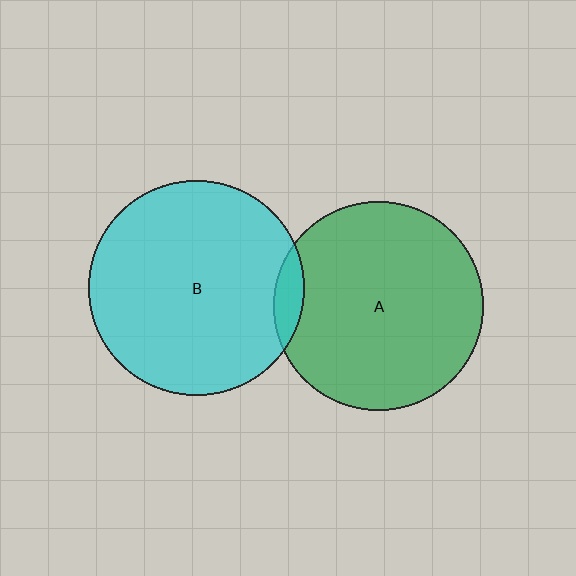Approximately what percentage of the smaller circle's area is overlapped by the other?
Approximately 5%.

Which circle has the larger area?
Circle B (cyan).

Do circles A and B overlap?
Yes.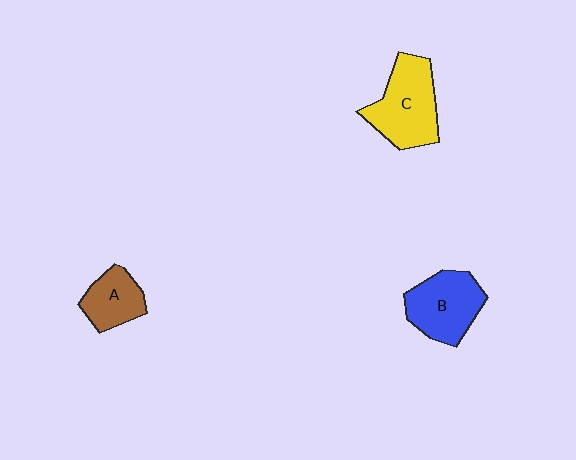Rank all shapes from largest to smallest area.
From largest to smallest: C (yellow), B (blue), A (brown).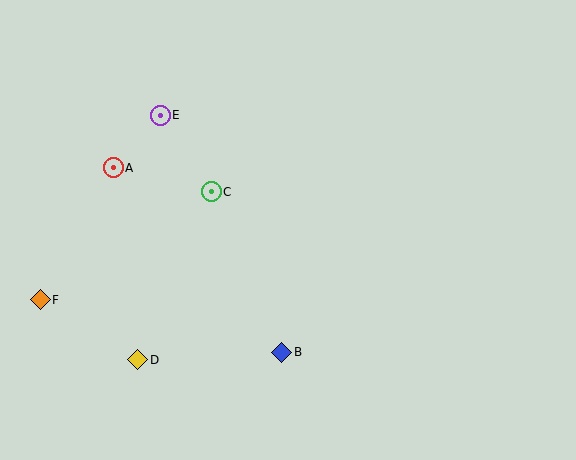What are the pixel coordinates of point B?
Point B is at (282, 352).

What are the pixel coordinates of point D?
Point D is at (138, 360).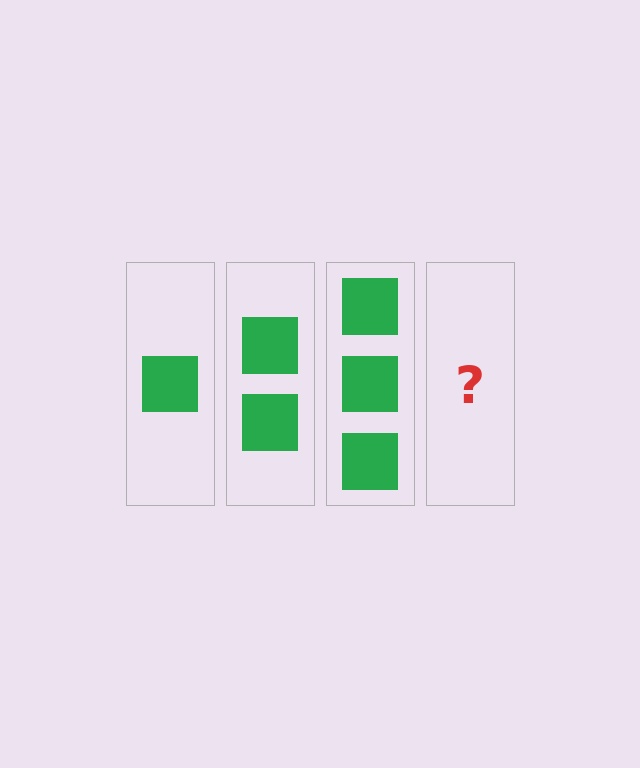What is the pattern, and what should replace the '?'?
The pattern is that each step adds one more square. The '?' should be 4 squares.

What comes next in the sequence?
The next element should be 4 squares.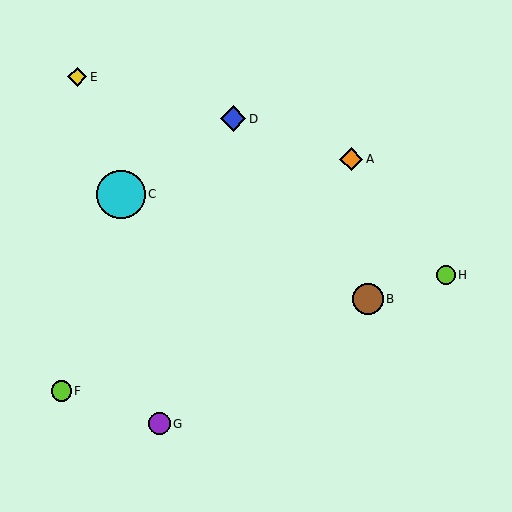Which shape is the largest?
The cyan circle (labeled C) is the largest.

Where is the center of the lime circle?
The center of the lime circle is at (446, 275).